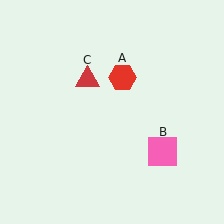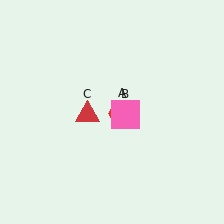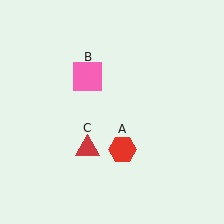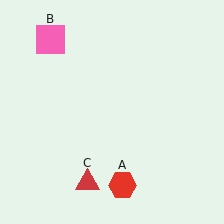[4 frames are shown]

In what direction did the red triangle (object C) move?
The red triangle (object C) moved down.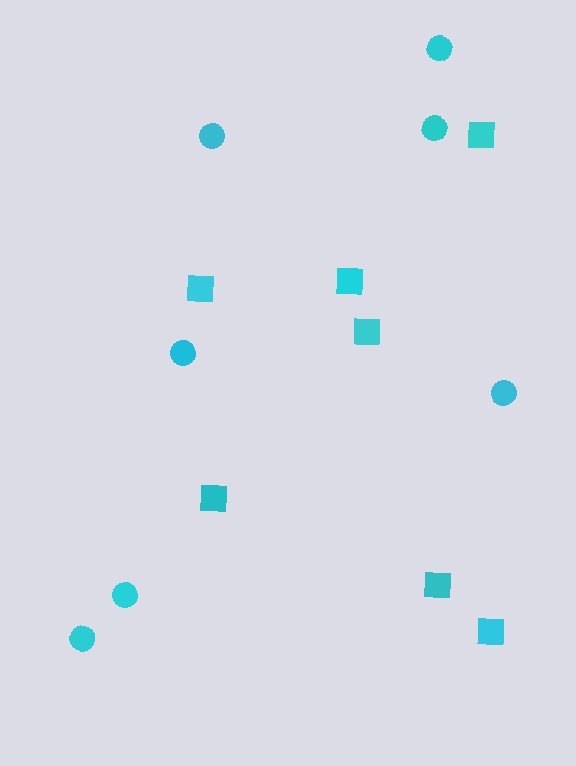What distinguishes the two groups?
There are 2 groups: one group of circles (7) and one group of squares (7).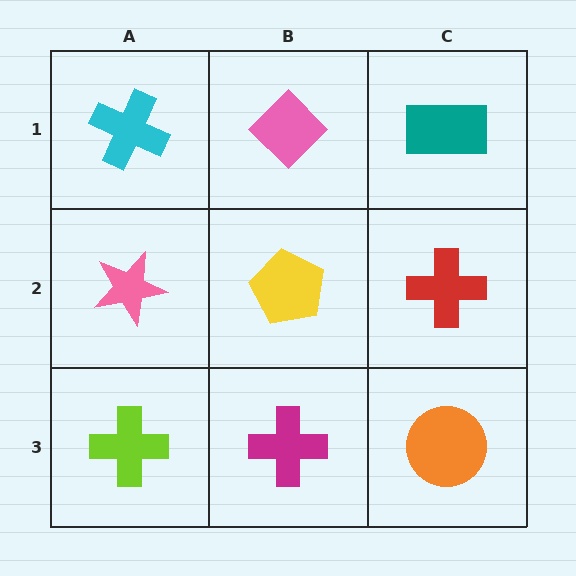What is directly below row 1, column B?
A yellow pentagon.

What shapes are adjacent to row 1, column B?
A yellow pentagon (row 2, column B), a cyan cross (row 1, column A), a teal rectangle (row 1, column C).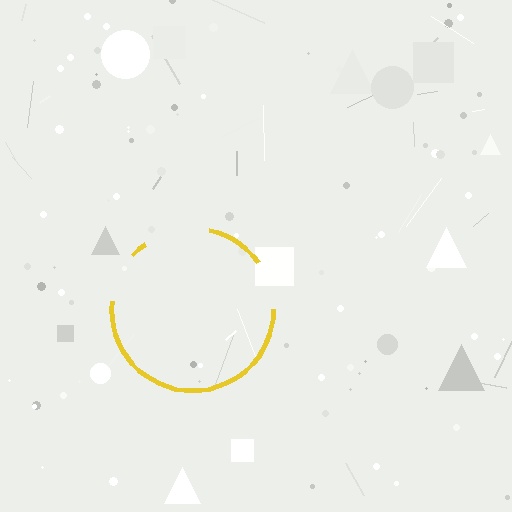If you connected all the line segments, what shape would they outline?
They would outline a circle.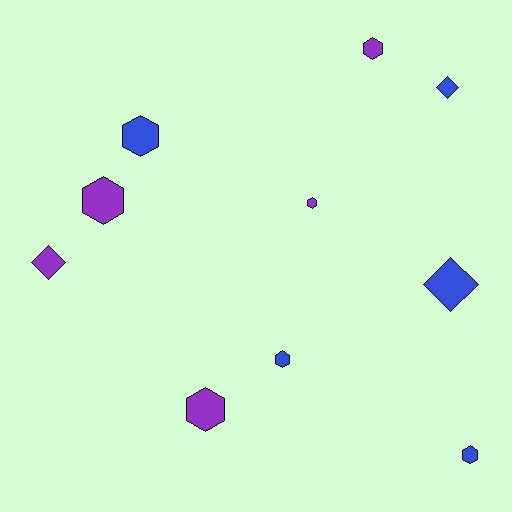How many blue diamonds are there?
There are 2 blue diamonds.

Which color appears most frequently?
Blue, with 5 objects.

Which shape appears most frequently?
Hexagon, with 7 objects.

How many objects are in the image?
There are 10 objects.